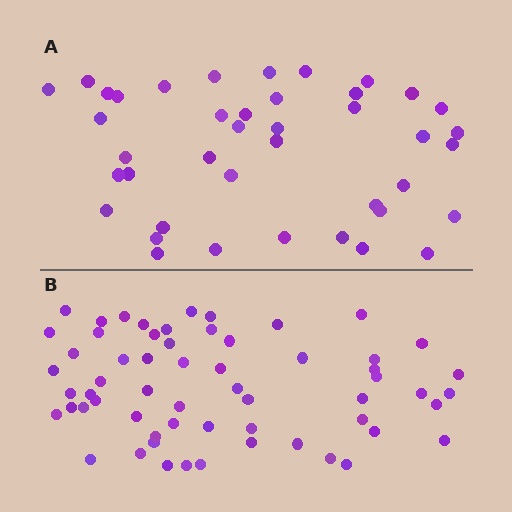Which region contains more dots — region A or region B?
Region B (the bottom region) has more dots.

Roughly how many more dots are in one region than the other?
Region B has approximately 20 more dots than region A.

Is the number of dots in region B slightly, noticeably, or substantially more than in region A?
Region B has substantially more. The ratio is roughly 1.5 to 1.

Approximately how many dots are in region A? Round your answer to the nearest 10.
About 40 dots. (The exact count is 41, which rounds to 40.)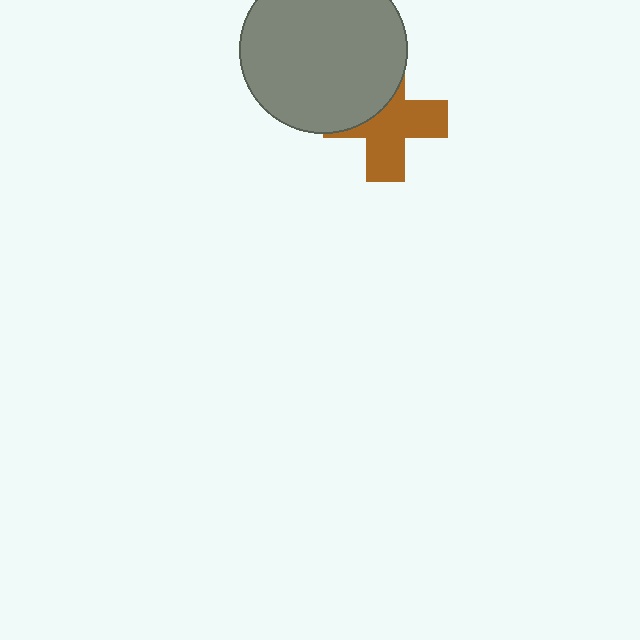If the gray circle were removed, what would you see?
You would see the complete brown cross.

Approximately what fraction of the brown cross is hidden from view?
Roughly 39% of the brown cross is hidden behind the gray circle.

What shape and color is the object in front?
The object in front is a gray circle.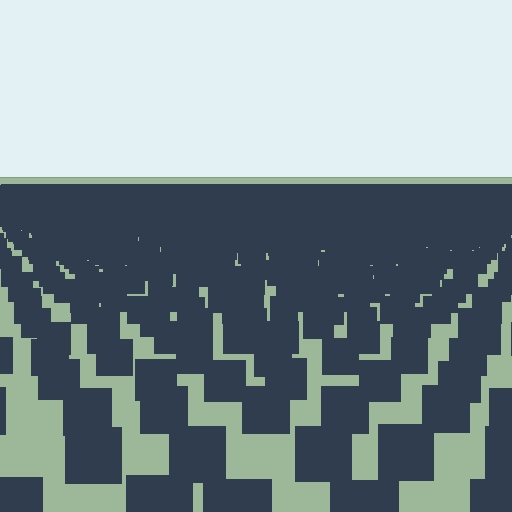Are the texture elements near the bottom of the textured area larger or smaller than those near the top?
Larger. Near the bottom, elements are closer to the viewer and appear at a bigger on-screen size.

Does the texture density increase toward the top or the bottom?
Density increases toward the top.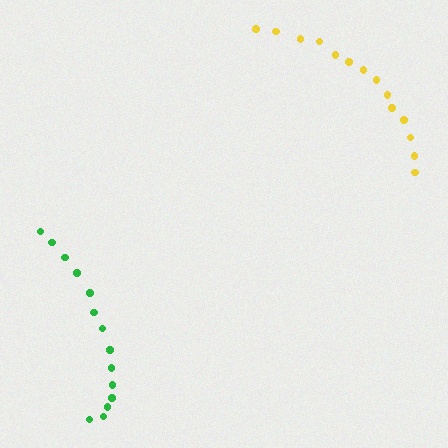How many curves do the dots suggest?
There are 2 distinct paths.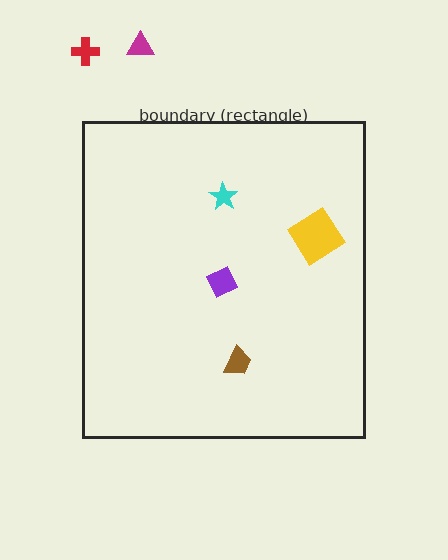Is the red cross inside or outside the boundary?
Outside.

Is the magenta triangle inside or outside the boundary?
Outside.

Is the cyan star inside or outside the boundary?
Inside.